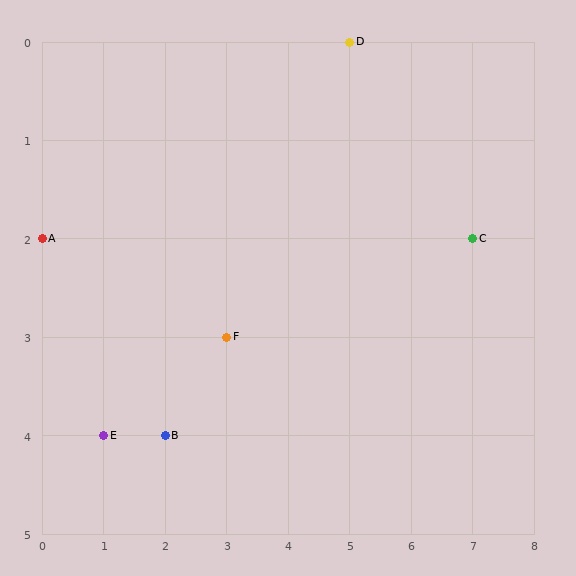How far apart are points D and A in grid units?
Points D and A are 5 columns and 2 rows apart (about 5.4 grid units diagonally).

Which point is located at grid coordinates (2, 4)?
Point B is at (2, 4).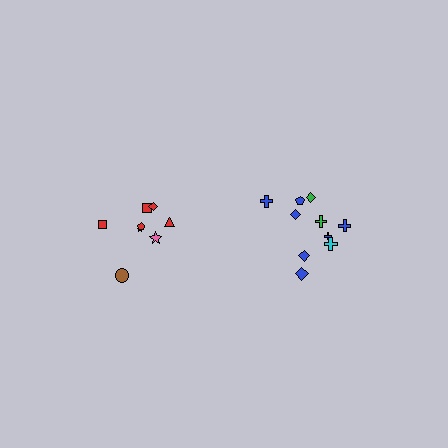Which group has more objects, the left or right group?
The right group.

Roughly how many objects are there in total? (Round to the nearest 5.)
Roughly 20 objects in total.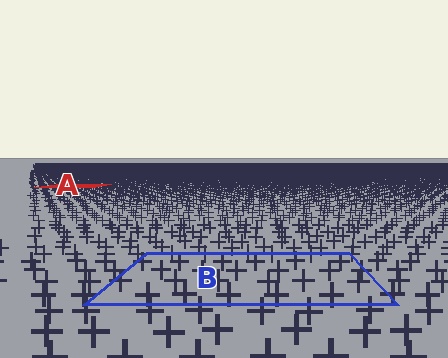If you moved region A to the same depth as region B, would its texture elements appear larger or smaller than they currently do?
They would appear larger. At a closer depth, the same texture elements are projected at a bigger on-screen size.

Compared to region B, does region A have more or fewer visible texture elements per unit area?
Region A has more texture elements per unit area — they are packed more densely because it is farther away.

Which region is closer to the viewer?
Region B is closer. The texture elements there are larger and more spread out.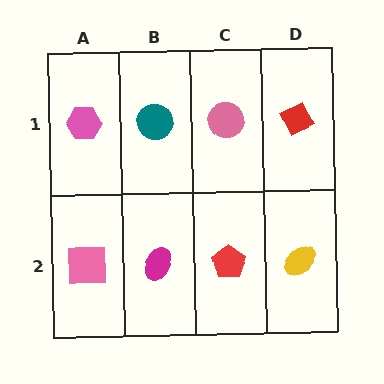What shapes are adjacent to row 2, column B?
A teal circle (row 1, column B), a pink square (row 2, column A), a red pentagon (row 2, column C).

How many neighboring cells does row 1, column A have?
2.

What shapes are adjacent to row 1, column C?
A red pentagon (row 2, column C), a teal circle (row 1, column B), a red diamond (row 1, column D).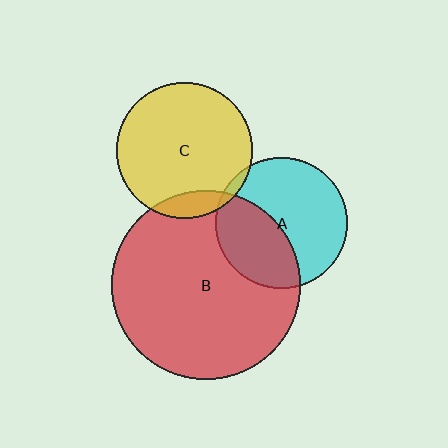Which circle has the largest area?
Circle B (red).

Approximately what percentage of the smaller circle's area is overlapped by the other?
Approximately 10%.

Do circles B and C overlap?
Yes.